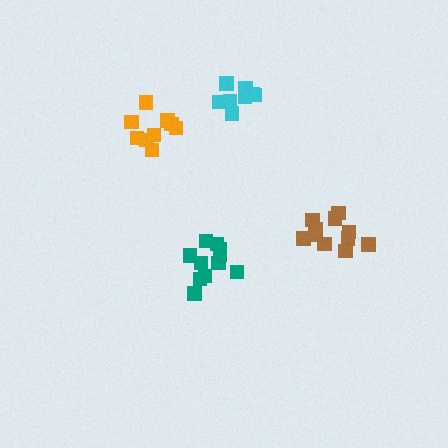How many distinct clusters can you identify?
There are 4 distinct clusters.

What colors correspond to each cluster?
The clusters are colored: teal, orange, cyan, brown.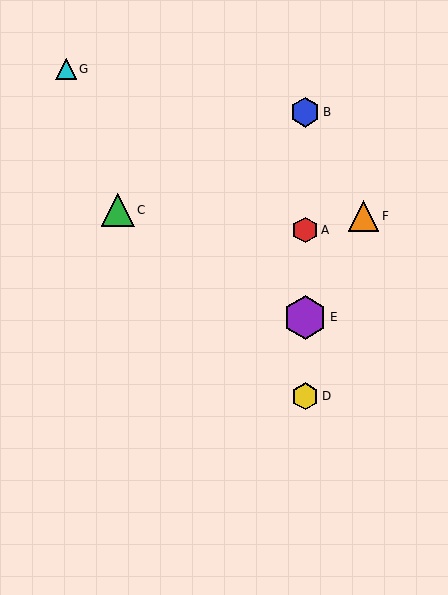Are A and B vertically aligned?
Yes, both are at x≈305.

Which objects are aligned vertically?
Objects A, B, D, E are aligned vertically.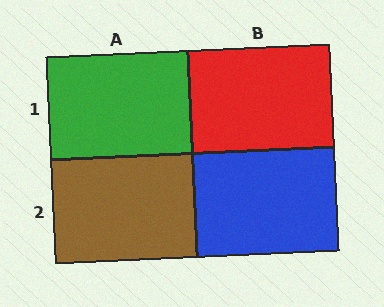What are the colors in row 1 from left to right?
Green, red.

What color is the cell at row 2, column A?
Brown.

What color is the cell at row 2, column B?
Blue.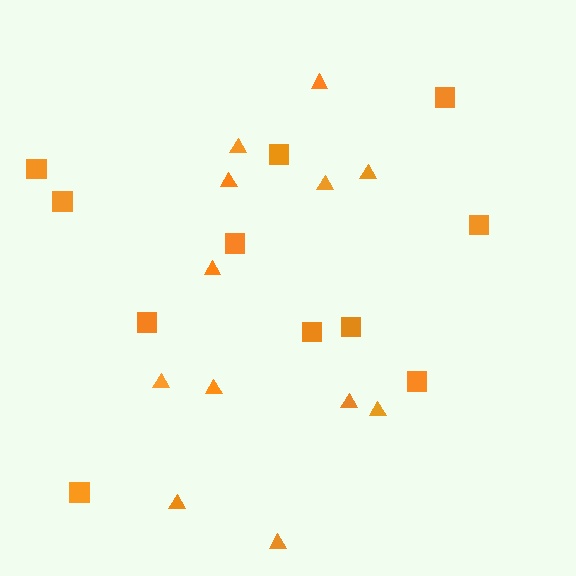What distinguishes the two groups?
There are 2 groups: one group of squares (11) and one group of triangles (12).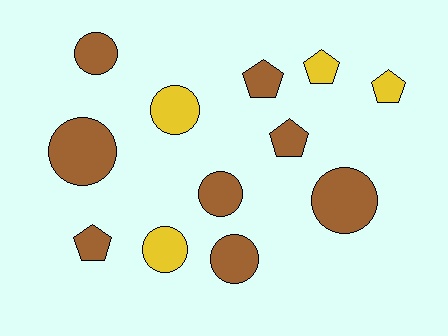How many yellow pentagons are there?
There are 2 yellow pentagons.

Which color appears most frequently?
Brown, with 8 objects.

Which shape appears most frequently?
Circle, with 7 objects.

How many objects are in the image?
There are 12 objects.